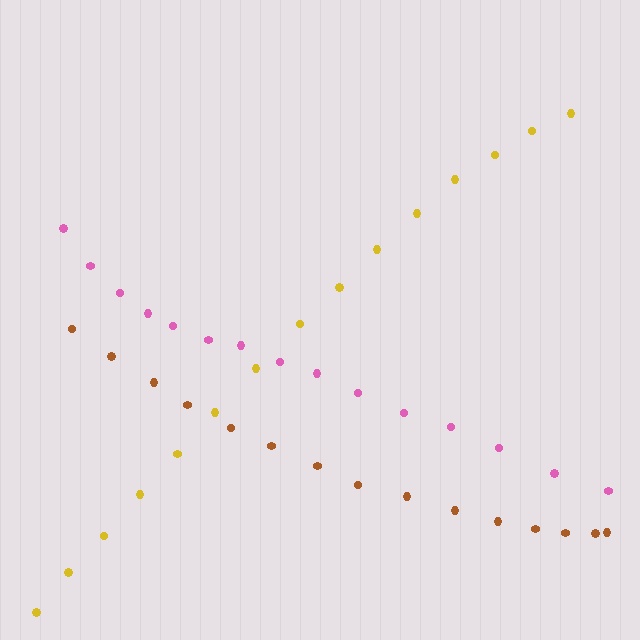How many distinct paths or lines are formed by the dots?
There are 3 distinct paths.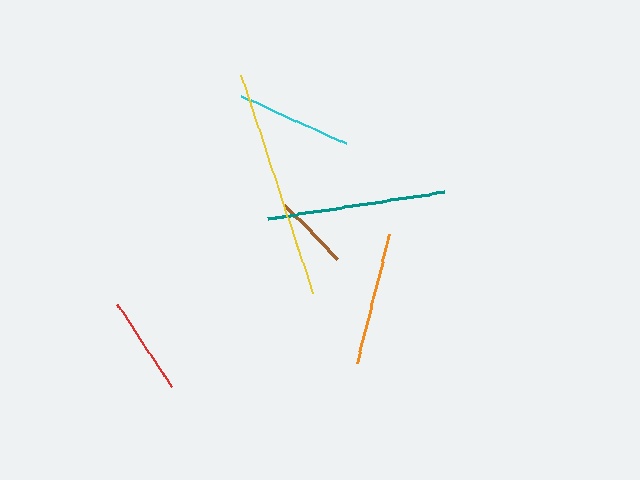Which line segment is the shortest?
The brown line is the shortest at approximately 76 pixels.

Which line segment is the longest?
The yellow line is the longest at approximately 230 pixels.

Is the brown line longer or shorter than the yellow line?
The yellow line is longer than the brown line.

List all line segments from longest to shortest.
From longest to shortest: yellow, teal, orange, cyan, red, brown.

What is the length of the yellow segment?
The yellow segment is approximately 230 pixels long.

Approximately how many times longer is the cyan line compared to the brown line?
The cyan line is approximately 1.5 times the length of the brown line.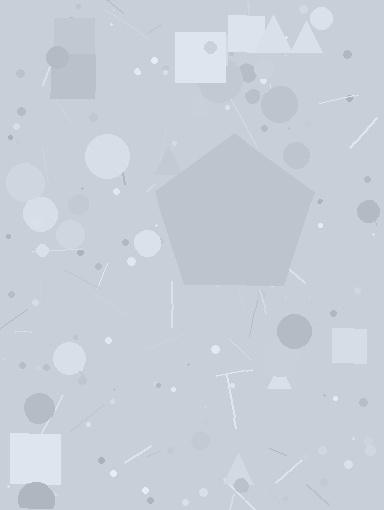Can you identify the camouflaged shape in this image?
The camouflaged shape is a pentagon.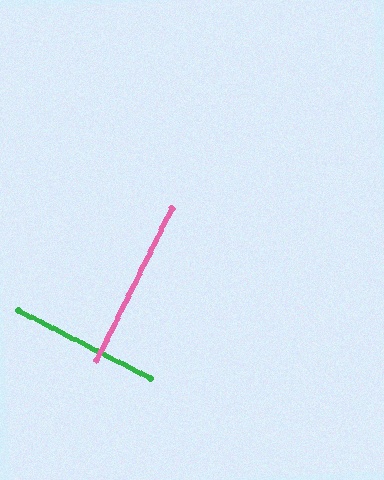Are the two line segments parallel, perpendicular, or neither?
Perpendicular — they meet at approximately 89°.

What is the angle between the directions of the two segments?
Approximately 89 degrees.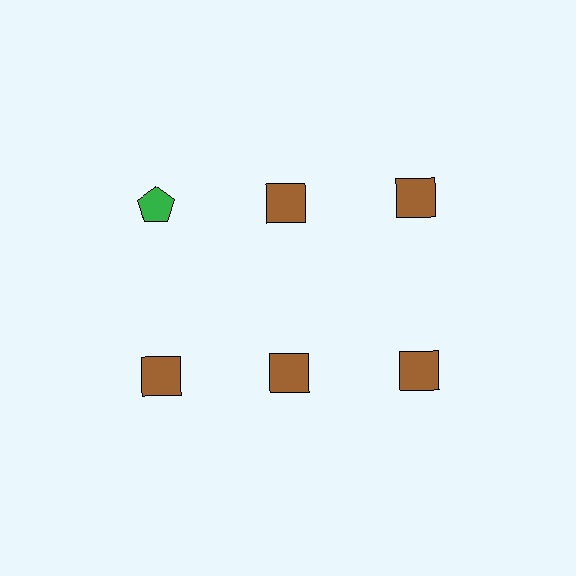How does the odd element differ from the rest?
It differs in both color (green instead of brown) and shape (pentagon instead of square).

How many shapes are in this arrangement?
There are 6 shapes arranged in a grid pattern.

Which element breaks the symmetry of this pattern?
The green pentagon in the top row, leftmost column breaks the symmetry. All other shapes are brown squares.